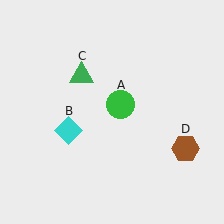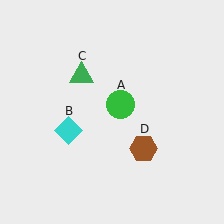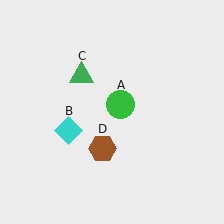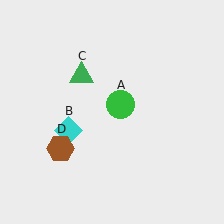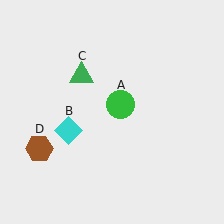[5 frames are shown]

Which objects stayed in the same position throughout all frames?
Green circle (object A) and cyan diamond (object B) and green triangle (object C) remained stationary.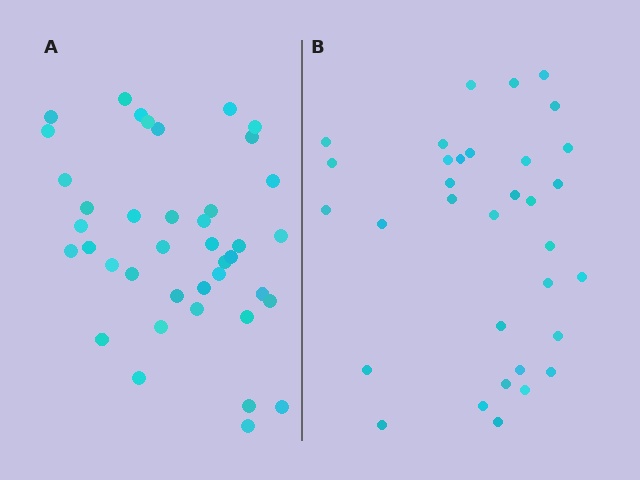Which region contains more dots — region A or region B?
Region A (the left region) has more dots.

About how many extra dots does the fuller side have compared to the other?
Region A has roughly 8 or so more dots than region B.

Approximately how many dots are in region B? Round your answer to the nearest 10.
About 30 dots. (The exact count is 33, which rounds to 30.)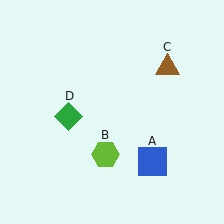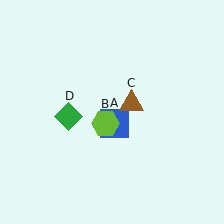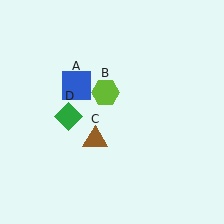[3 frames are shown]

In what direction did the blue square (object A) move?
The blue square (object A) moved up and to the left.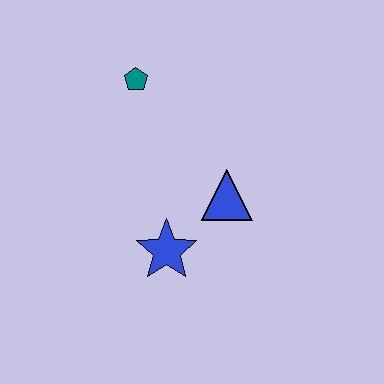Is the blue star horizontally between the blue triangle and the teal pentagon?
Yes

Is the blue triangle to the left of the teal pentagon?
No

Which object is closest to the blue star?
The blue triangle is closest to the blue star.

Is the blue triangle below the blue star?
No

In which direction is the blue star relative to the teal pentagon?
The blue star is below the teal pentagon.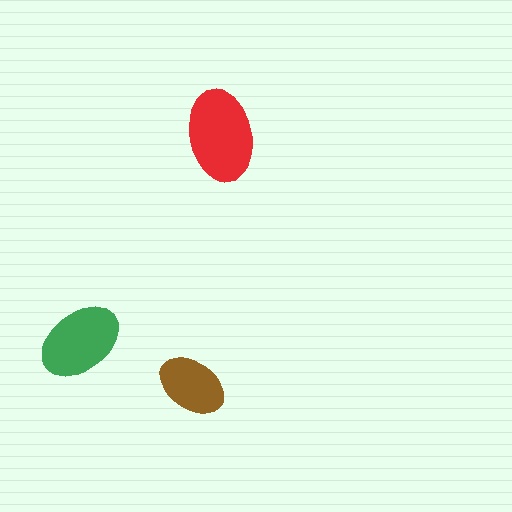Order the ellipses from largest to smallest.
the red one, the green one, the brown one.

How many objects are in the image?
There are 3 objects in the image.